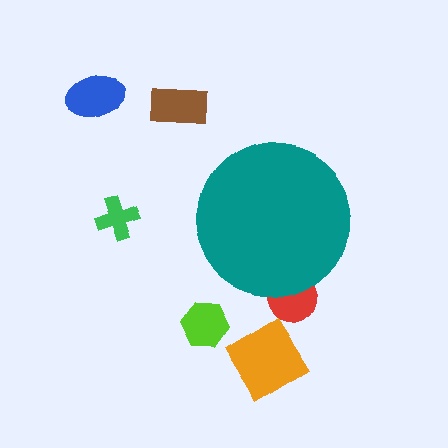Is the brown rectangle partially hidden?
No, the brown rectangle is fully visible.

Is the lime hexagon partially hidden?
No, the lime hexagon is fully visible.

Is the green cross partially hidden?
No, the green cross is fully visible.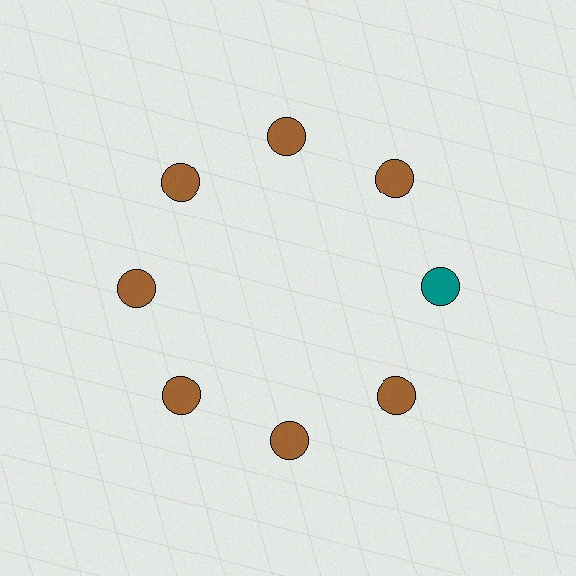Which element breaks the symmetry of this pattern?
The teal circle at roughly the 3 o'clock position breaks the symmetry. All other shapes are brown circles.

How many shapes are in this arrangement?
There are 8 shapes arranged in a ring pattern.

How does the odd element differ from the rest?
It has a different color: teal instead of brown.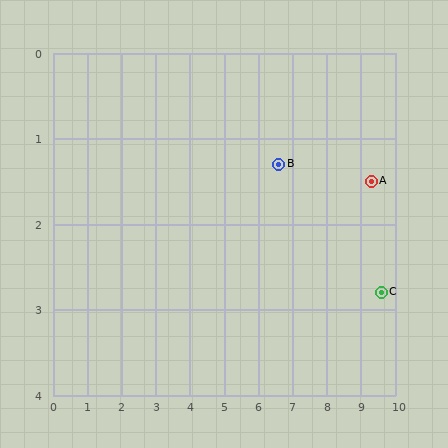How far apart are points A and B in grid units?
Points A and B are about 2.7 grid units apart.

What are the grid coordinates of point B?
Point B is at approximately (6.6, 1.3).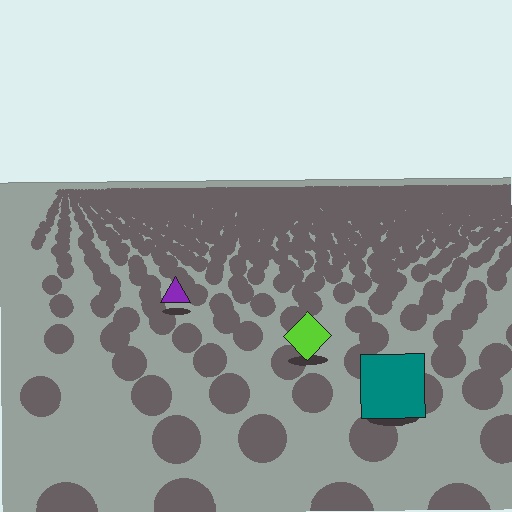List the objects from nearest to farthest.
From nearest to farthest: the teal square, the lime diamond, the purple triangle.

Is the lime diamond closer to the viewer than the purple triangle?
Yes. The lime diamond is closer — you can tell from the texture gradient: the ground texture is coarser near it.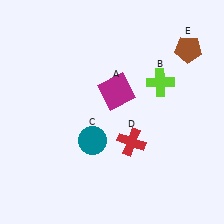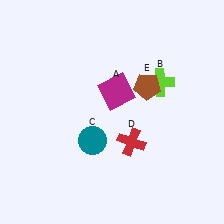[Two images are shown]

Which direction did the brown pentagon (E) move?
The brown pentagon (E) moved left.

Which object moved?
The brown pentagon (E) moved left.